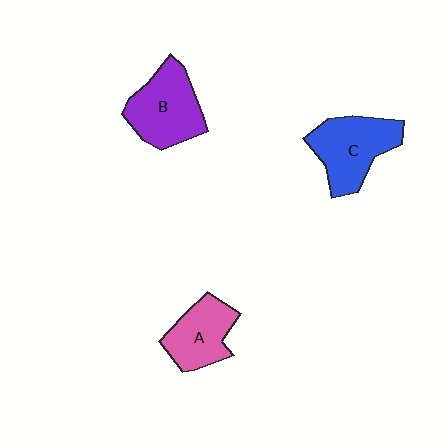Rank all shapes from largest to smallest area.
From largest to smallest: C (blue), B (purple), A (pink).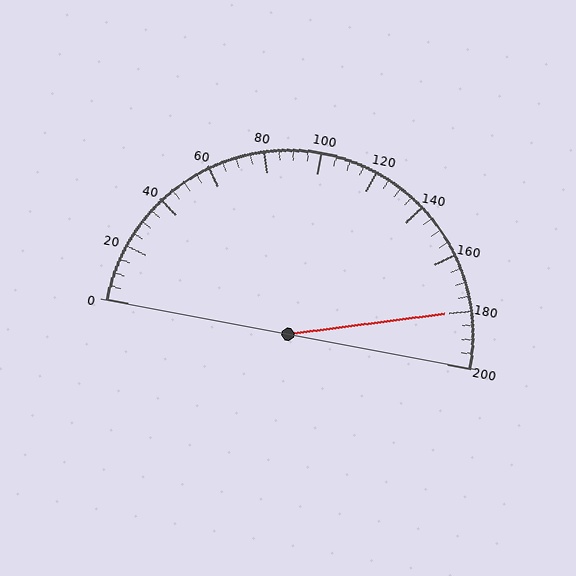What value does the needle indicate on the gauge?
The needle indicates approximately 180.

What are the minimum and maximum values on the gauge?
The gauge ranges from 0 to 200.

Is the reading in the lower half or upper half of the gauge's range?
The reading is in the upper half of the range (0 to 200).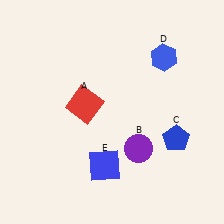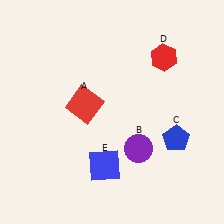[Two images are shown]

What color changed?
The hexagon (D) changed from blue in Image 1 to red in Image 2.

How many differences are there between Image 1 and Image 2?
There is 1 difference between the two images.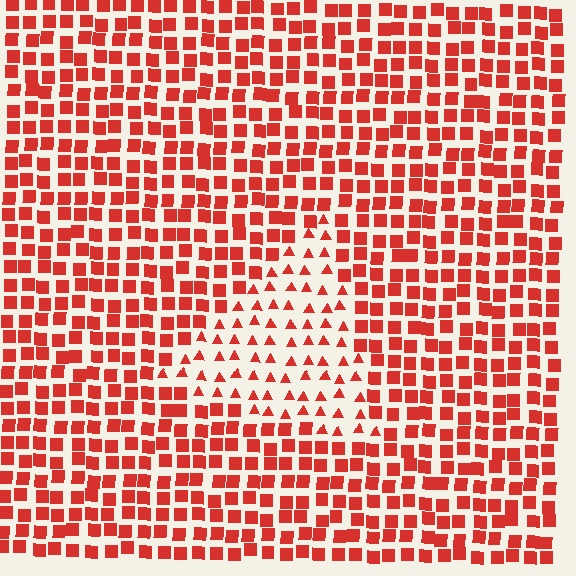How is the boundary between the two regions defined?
The boundary is defined by a change in element shape: triangles inside vs. squares outside. All elements share the same color and spacing.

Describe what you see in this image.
The image is filled with small red elements arranged in a uniform grid. A triangle-shaped region contains triangles, while the surrounding area contains squares. The boundary is defined purely by the change in element shape.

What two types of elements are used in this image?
The image uses triangles inside the triangle region and squares outside it.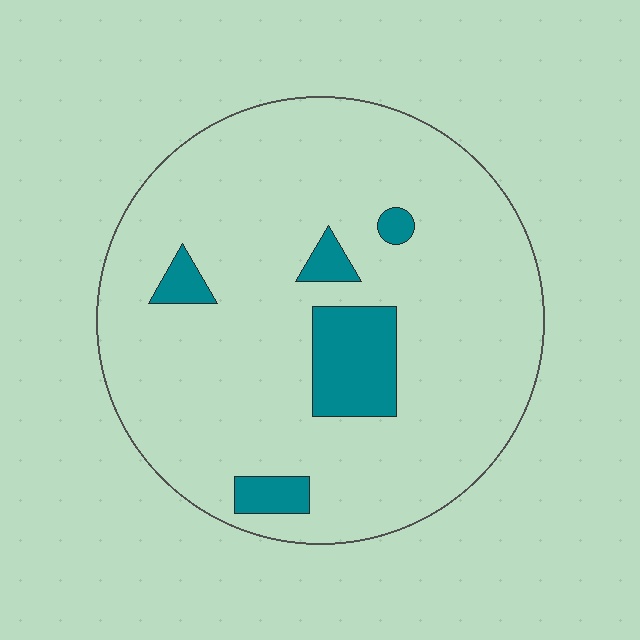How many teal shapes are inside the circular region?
5.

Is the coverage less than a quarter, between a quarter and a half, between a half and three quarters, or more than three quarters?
Less than a quarter.